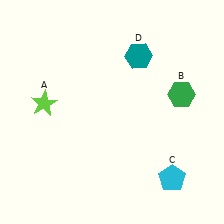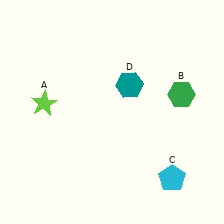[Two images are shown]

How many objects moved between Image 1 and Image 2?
1 object moved between the two images.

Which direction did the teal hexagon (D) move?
The teal hexagon (D) moved down.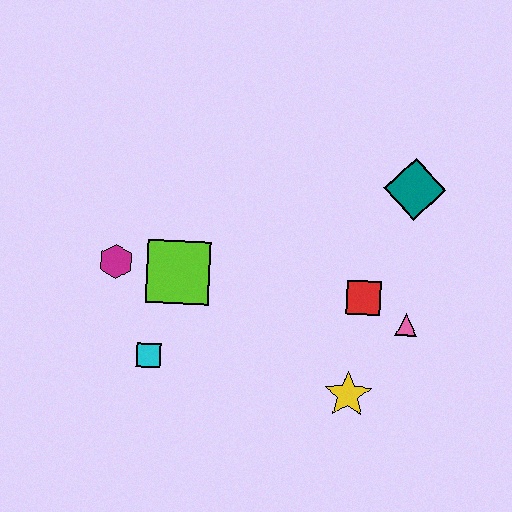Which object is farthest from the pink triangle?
The magenta hexagon is farthest from the pink triangle.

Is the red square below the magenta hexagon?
Yes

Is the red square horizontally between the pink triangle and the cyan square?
Yes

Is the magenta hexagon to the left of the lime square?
Yes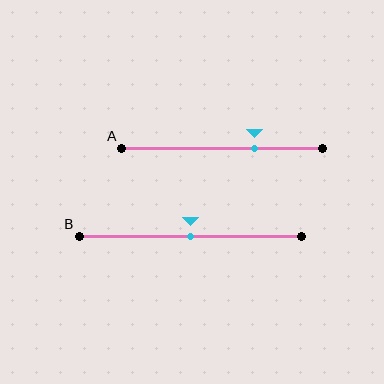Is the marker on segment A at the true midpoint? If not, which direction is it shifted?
No, the marker on segment A is shifted to the right by about 16% of the segment length.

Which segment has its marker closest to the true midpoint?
Segment B has its marker closest to the true midpoint.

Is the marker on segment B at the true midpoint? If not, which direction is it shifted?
Yes, the marker on segment B is at the true midpoint.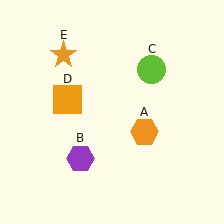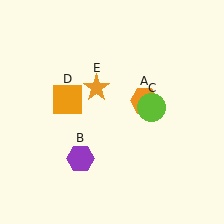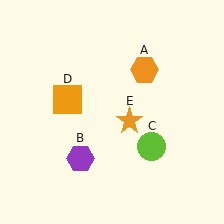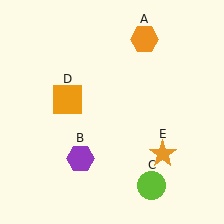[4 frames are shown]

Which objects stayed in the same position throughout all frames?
Purple hexagon (object B) and orange square (object D) remained stationary.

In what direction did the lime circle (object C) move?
The lime circle (object C) moved down.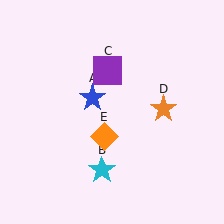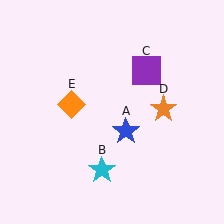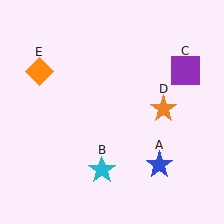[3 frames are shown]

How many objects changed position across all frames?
3 objects changed position: blue star (object A), purple square (object C), orange diamond (object E).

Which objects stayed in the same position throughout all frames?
Cyan star (object B) and orange star (object D) remained stationary.